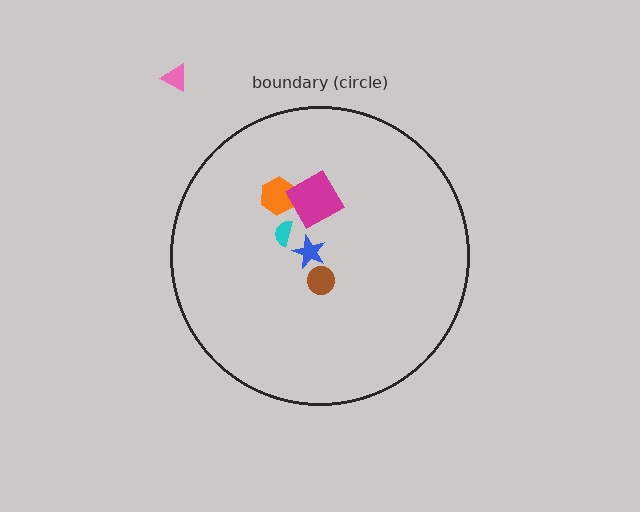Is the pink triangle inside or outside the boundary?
Outside.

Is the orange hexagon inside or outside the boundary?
Inside.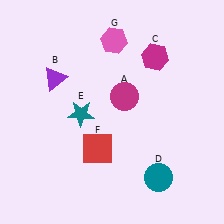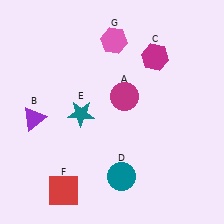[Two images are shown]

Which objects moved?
The objects that moved are: the purple triangle (B), the teal circle (D), the red square (F).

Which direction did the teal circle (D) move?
The teal circle (D) moved left.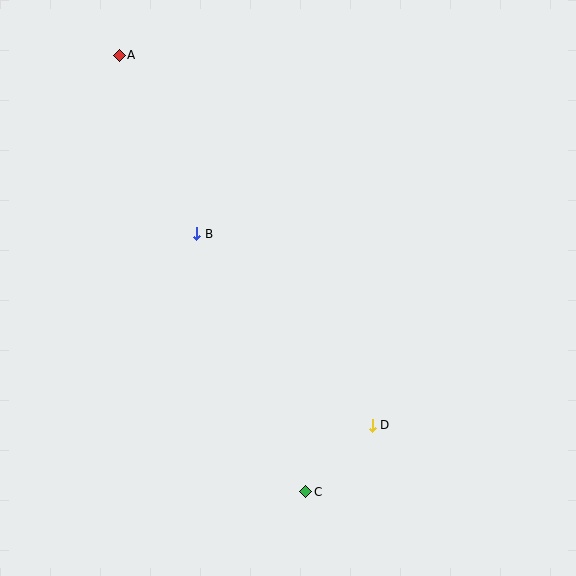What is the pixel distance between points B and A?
The distance between B and A is 194 pixels.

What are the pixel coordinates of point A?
Point A is at (119, 55).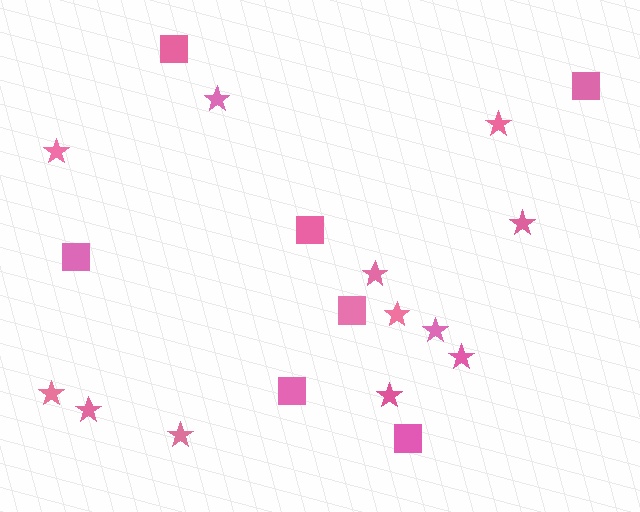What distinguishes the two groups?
There are 2 groups: one group of stars (12) and one group of squares (7).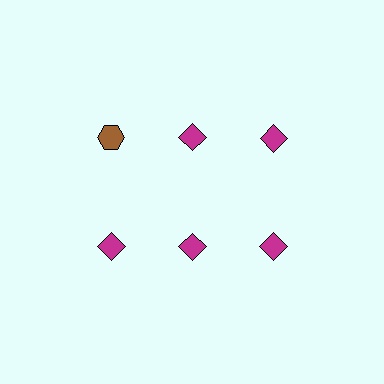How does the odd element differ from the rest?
It differs in both color (brown instead of magenta) and shape (hexagon instead of diamond).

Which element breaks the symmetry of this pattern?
The brown hexagon in the top row, leftmost column breaks the symmetry. All other shapes are magenta diamonds.